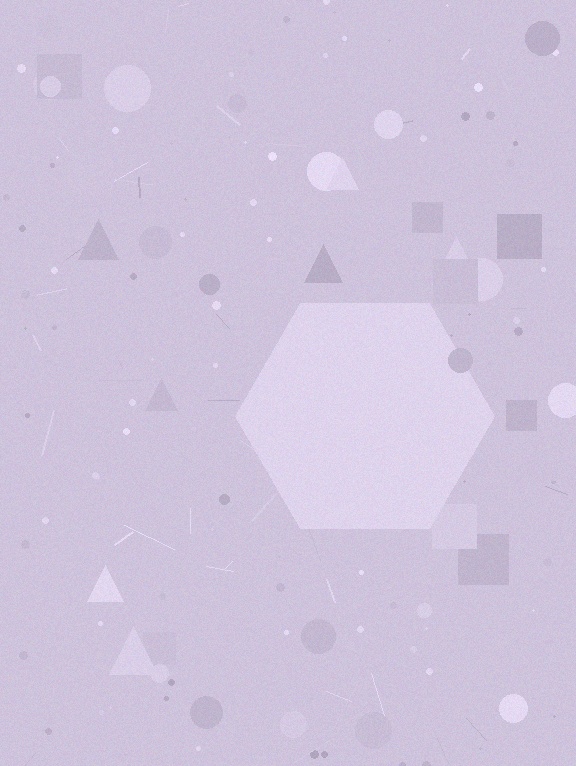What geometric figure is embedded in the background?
A hexagon is embedded in the background.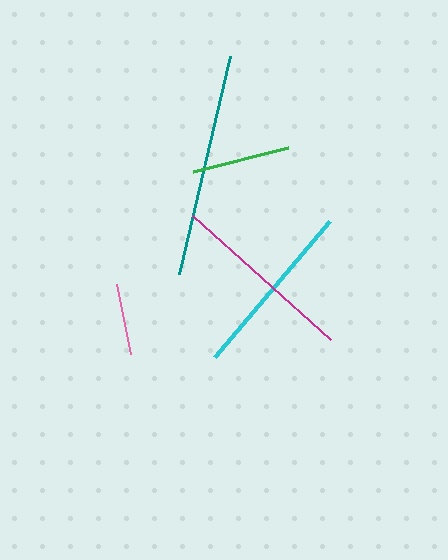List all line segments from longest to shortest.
From longest to shortest: teal, magenta, cyan, green, pink.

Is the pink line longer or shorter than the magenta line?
The magenta line is longer than the pink line.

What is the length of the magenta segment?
The magenta segment is approximately 185 pixels long.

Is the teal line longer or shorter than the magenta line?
The teal line is longer than the magenta line.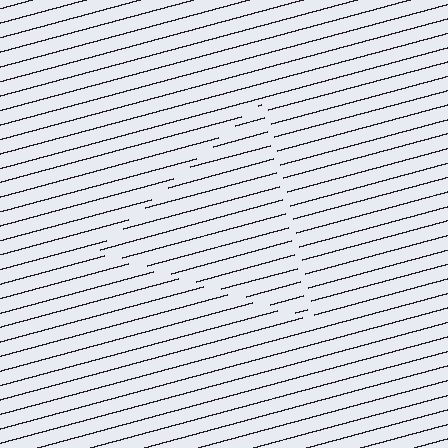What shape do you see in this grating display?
An illusory triangle. The interior of the shape contains the same grating, shifted by half a period — the contour is defined by the phase discontinuity where line-ends from the inner and outer gratings abut.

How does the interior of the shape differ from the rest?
The interior of the shape contains the same grating, shifted by half a period — the contour is defined by the phase discontinuity where line-ends from the inner and outer gratings abut.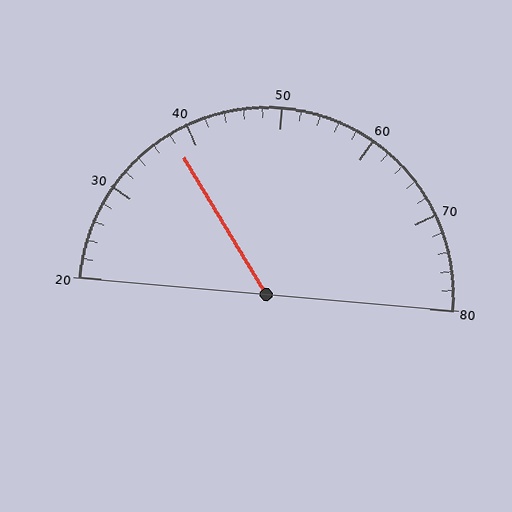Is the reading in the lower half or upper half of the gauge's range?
The reading is in the lower half of the range (20 to 80).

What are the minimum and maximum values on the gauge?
The gauge ranges from 20 to 80.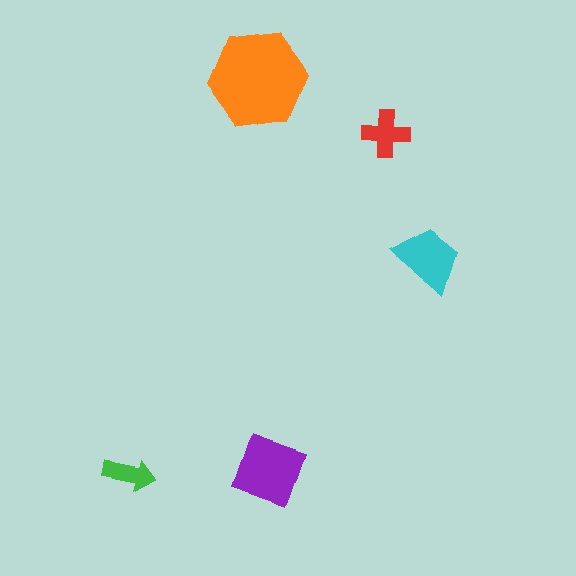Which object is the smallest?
The green arrow.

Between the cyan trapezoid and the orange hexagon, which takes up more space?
The orange hexagon.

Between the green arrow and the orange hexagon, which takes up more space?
The orange hexagon.